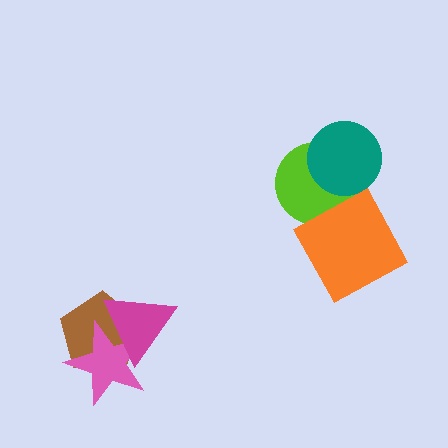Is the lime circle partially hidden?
Yes, it is partially covered by another shape.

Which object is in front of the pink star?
The magenta triangle is in front of the pink star.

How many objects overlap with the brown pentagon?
2 objects overlap with the brown pentagon.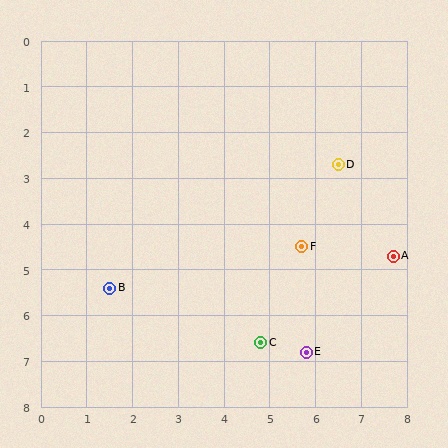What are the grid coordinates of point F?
Point F is at approximately (5.7, 4.5).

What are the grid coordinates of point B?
Point B is at approximately (1.5, 5.4).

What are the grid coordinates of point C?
Point C is at approximately (4.8, 6.6).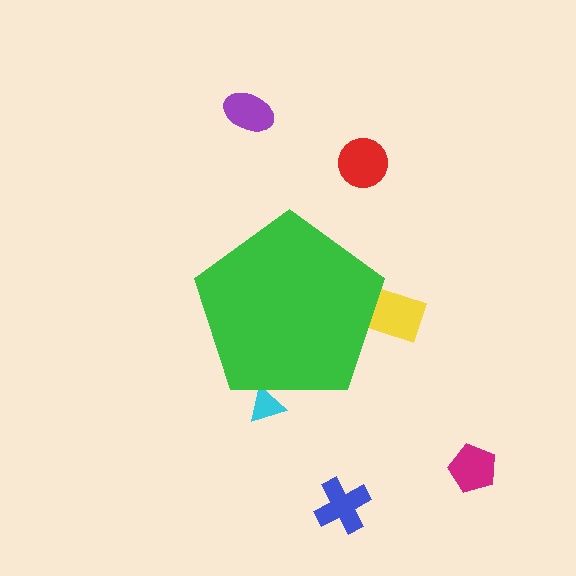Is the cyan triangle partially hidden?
Yes, the cyan triangle is partially hidden behind the green pentagon.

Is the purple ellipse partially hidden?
No, the purple ellipse is fully visible.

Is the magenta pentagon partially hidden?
No, the magenta pentagon is fully visible.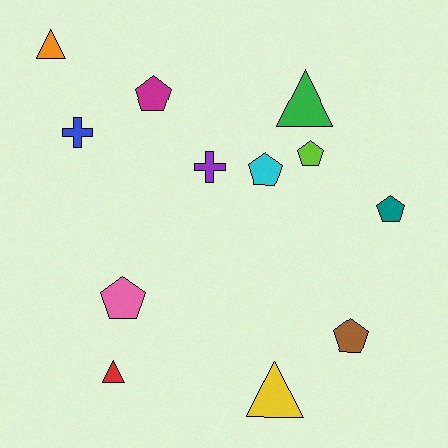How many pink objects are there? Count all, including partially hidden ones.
There is 1 pink object.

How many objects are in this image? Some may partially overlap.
There are 12 objects.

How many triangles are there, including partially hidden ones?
There are 4 triangles.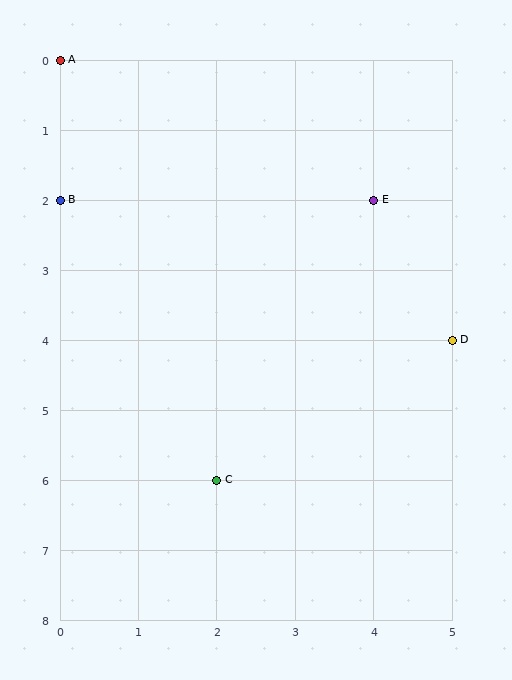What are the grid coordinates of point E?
Point E is at grid coordinates (4, 2).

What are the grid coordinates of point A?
Point A is at grid coordinates (0, 0).